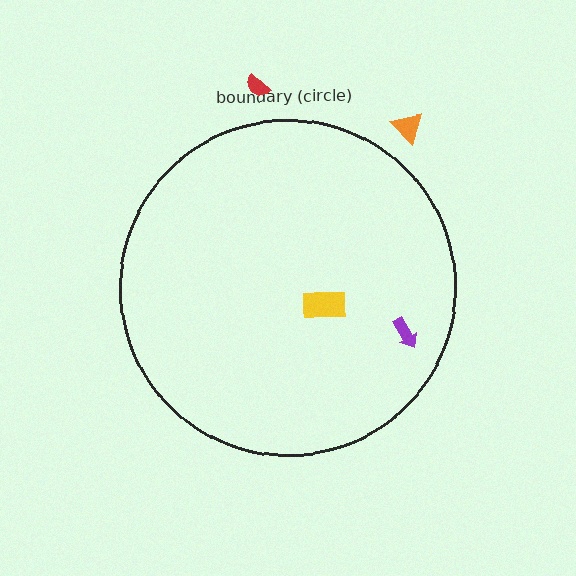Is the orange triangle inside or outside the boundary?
Outside.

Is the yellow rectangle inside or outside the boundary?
Inside.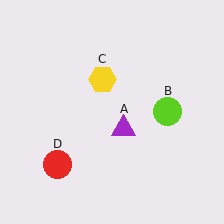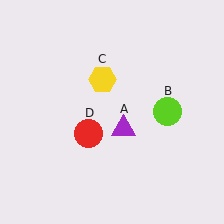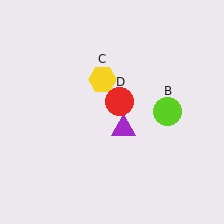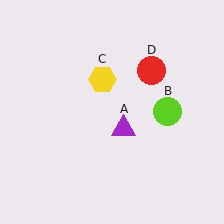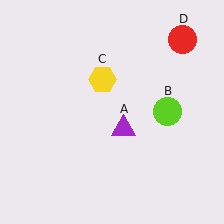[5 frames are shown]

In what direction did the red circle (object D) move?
The red circle (object D) moved up and to the right.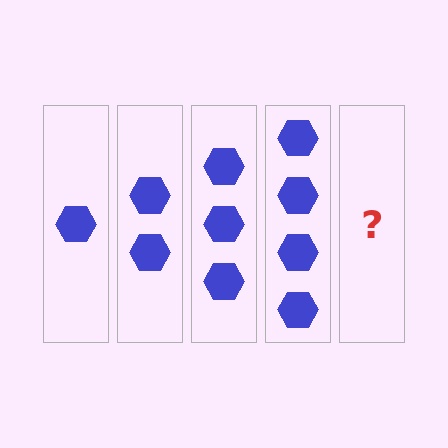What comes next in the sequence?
The next element should be 5 hexagons.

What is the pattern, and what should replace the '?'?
The pattern is that each step adds one more hexagon. The '?' should be 5 hexagons.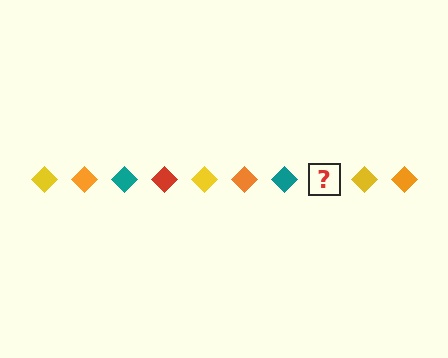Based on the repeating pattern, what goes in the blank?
The blank should be a red diamond.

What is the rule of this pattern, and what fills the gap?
The rule is that the pattern cycles through yellow, orange, teal, red diamonds. The gap should be filled with a red diamond.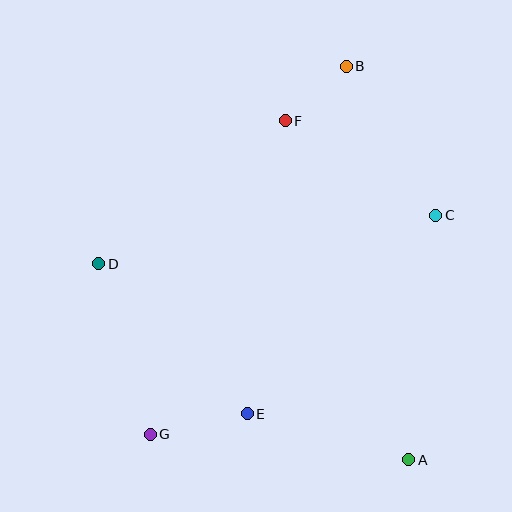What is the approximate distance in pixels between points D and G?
The distance between D and G is approximately 178 pixels.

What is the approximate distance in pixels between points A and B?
The distance between A and B is approximately 399 pixels.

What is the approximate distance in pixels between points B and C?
The distance between B and C is approximately 174 pixels.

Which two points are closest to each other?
Points B and F are closest to each other.